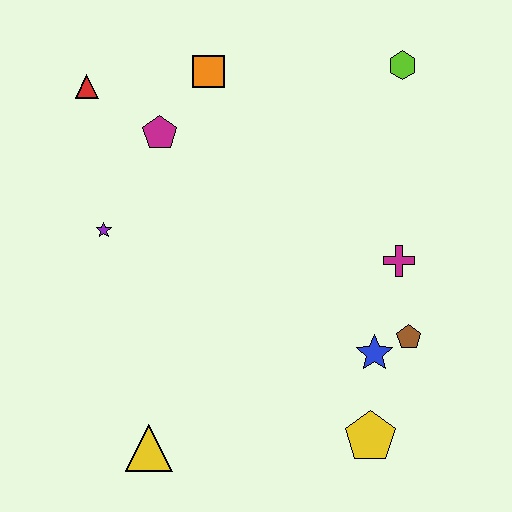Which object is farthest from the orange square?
The yellow pentagon is farthest from the orange square.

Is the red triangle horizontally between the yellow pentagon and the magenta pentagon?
No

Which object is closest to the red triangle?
The magenta pentagon is closest to the red triangle.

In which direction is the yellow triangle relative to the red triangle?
The yellow triangle is below the red triangle.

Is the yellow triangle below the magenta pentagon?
Yes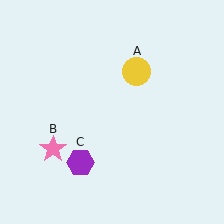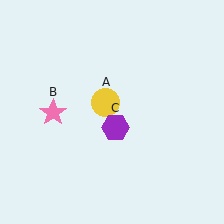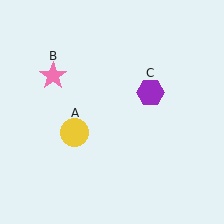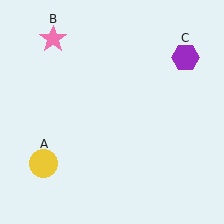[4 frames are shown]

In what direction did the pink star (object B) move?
The pink star (object B) moved up.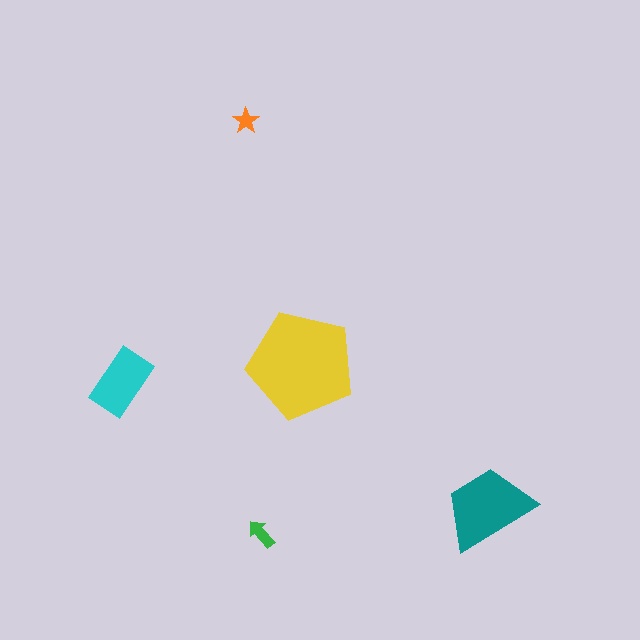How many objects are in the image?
There are 5 objects in the image.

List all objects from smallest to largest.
The orange star, the green arrow, the cyan rectangle, the teal trapezoid, the yellow pentagon.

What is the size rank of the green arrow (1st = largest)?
4th.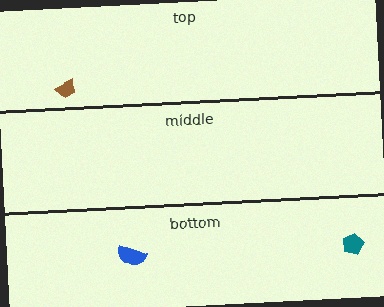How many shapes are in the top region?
1.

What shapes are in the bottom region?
The teal pentagon, the blue semicircle.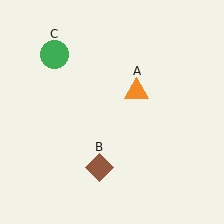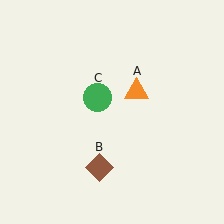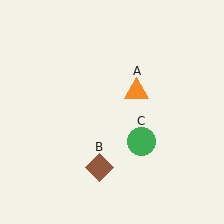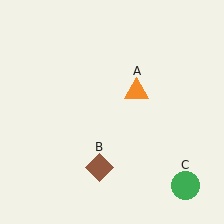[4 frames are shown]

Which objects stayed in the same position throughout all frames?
Orange triangle (object A) and brown diamond (object B) remained stationary.